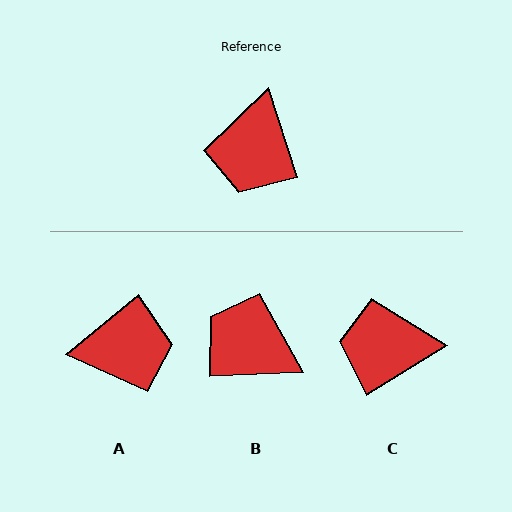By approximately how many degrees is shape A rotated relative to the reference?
Approximately 111 degrees counter-clockwise.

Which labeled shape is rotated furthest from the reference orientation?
A, about 111 degrees away.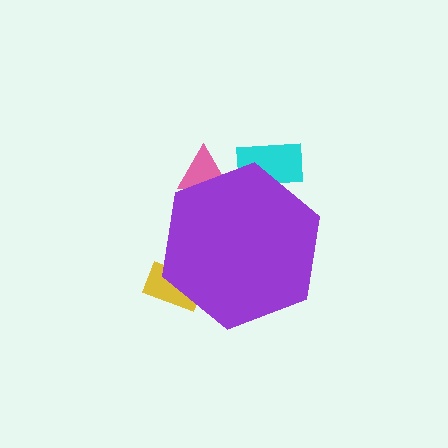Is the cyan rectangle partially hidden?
Yes, the cyan rectangle is partially hidden behind the purple hexagon.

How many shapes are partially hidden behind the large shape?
3 shapes are partially hidden.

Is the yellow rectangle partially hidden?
Yes, the yellow rectangle is partially hidden behind the purple hexagon.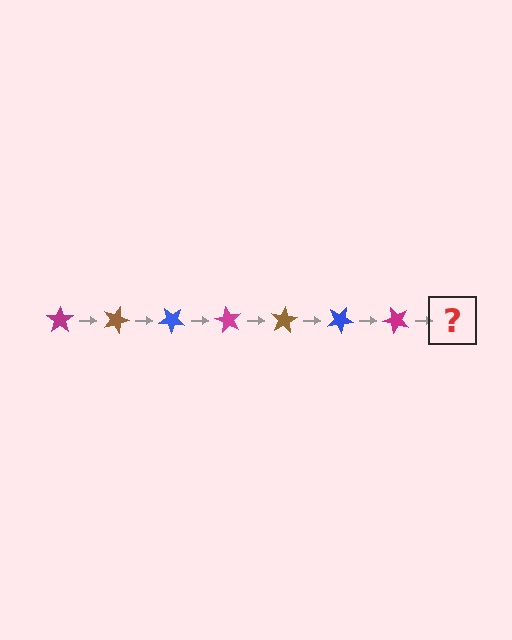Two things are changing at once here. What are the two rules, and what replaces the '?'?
The two rules are that it rotates 20 degrees each step and the color cycles through magenta, brown, and blue. The '?' should be a brown star, rotated 140 degrees from the start.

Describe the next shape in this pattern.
It should be a brown star, rotated 140 degrees from the start.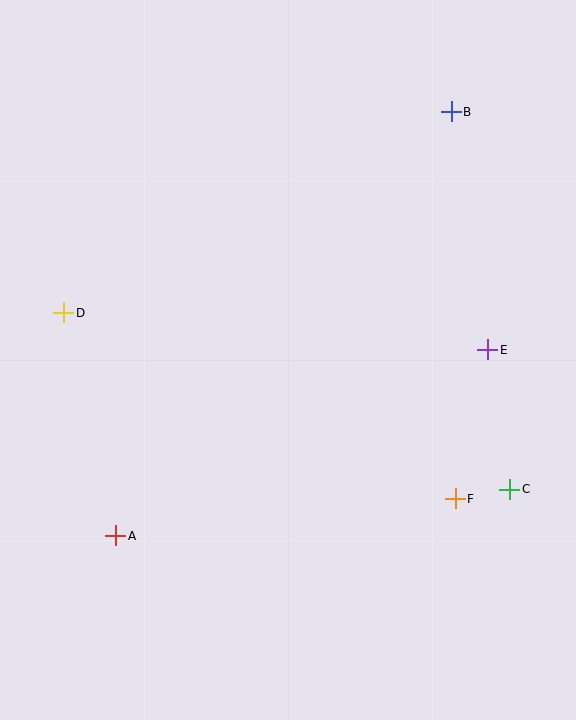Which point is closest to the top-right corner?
Point B is closest to the top-right corner.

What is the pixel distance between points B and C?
The distance between B and C is 382 pixels.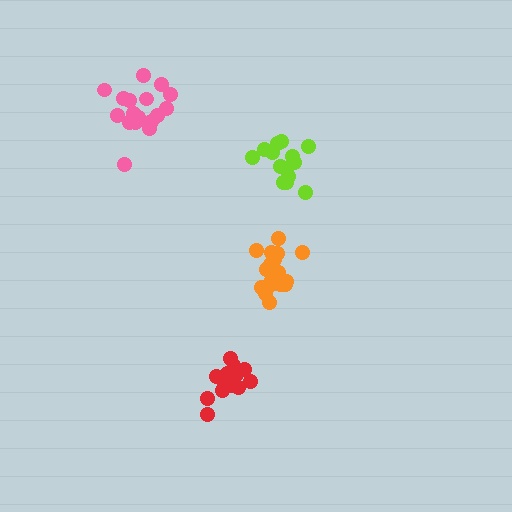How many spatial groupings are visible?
There are 4 spatial groupings.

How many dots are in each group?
Group 1: 18 dots, Group 2: 14 dots, Group 3: 13 dots, Group 4: 17 dots (62 total).